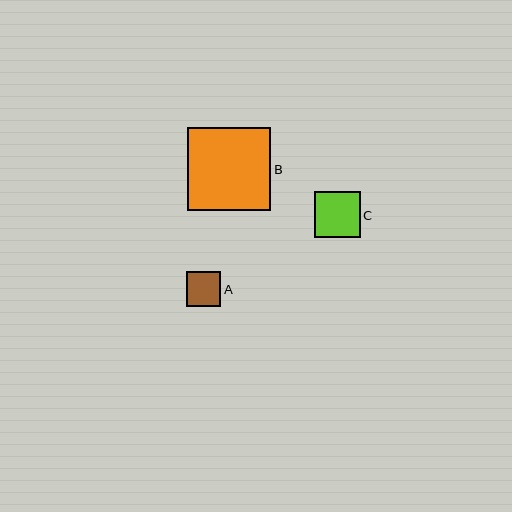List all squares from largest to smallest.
From largest to smallest: B, C, A.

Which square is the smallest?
Square A is the smallest with a size of approximately 35 pixels.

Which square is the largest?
Square B is the largest with a size of approximately 83 pixels.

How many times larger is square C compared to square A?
Square C is approximately 1.3 times the size of square A.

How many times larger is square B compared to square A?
Square B is approximately 2.4 times the size of square A.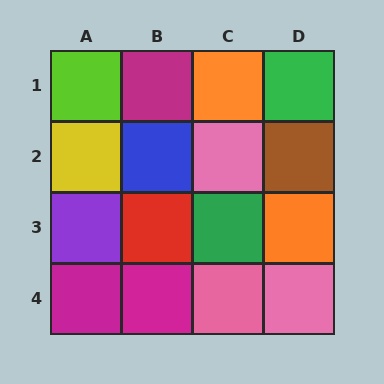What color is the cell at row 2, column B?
Blue.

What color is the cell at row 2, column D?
Brown.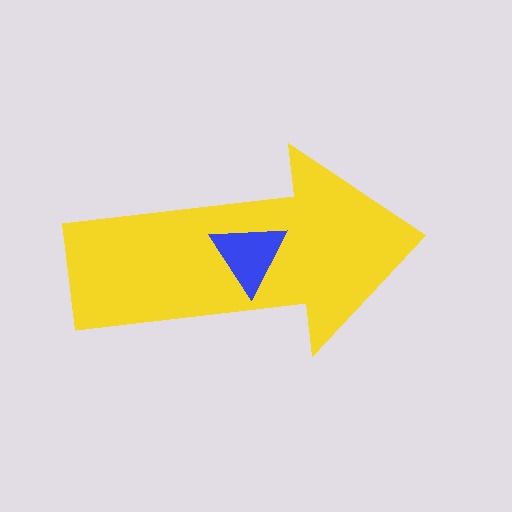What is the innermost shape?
The blue triangle.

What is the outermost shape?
The yellow arrow.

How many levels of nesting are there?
2.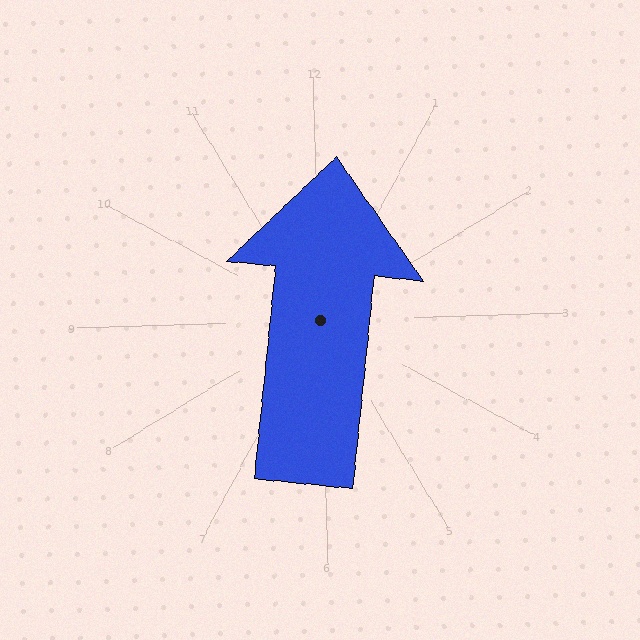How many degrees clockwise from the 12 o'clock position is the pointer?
Approximately 8 degrees.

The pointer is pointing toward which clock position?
Roughly 12 o'clock.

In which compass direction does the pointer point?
North.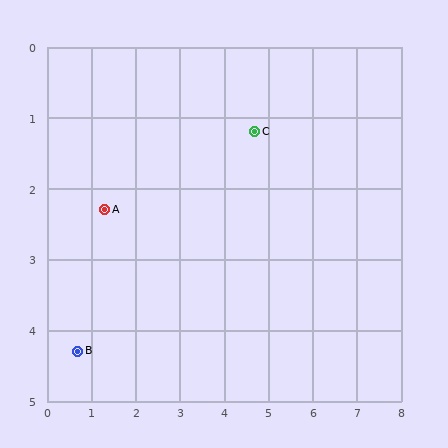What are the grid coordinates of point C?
Point C is at approximately (4.7, 1.2).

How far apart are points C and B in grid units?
Points C and B are about 5.1 grid units apart.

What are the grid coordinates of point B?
Point B is at approximately (0.7, 4.3).